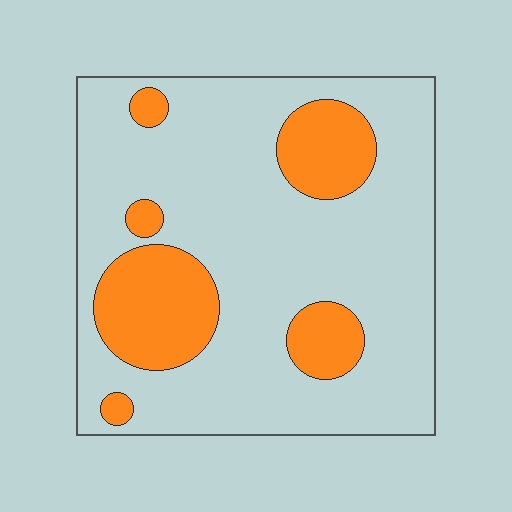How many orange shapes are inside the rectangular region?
6.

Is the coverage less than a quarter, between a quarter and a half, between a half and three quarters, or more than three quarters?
Less than a quarter.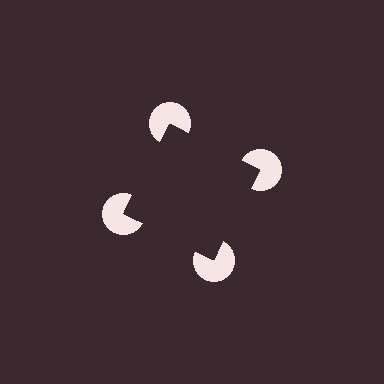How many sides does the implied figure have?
4 sides.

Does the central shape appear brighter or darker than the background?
It typically appears slightly darker than the background, even though no actual brightness change is drawn.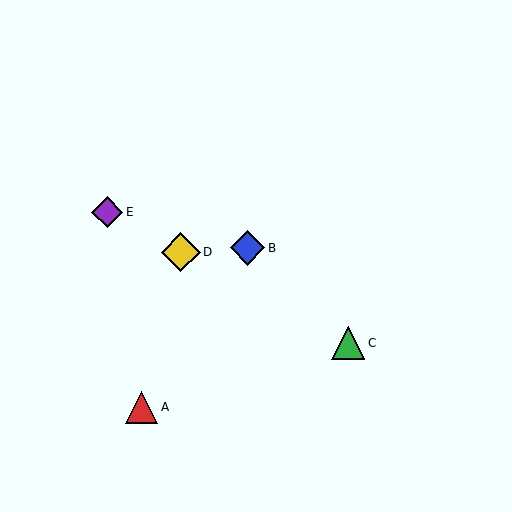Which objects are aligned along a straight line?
Objects C, D, E are aligned along a straight line.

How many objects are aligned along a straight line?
3 objects (C, D, E) are aligned along a straight line.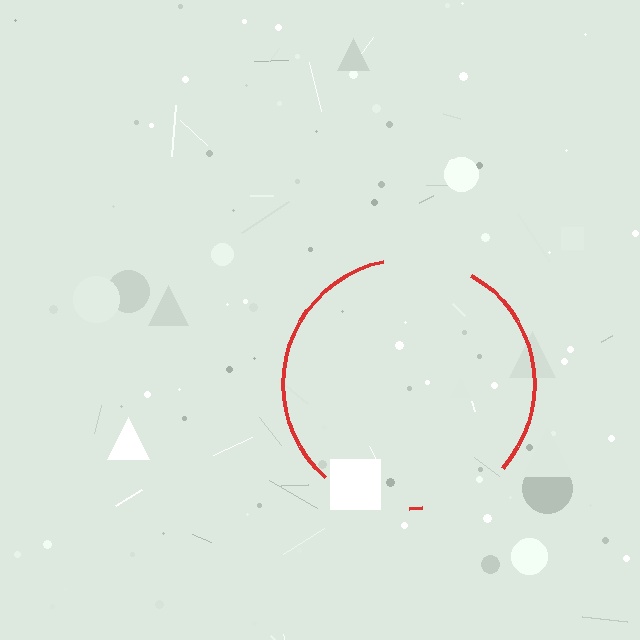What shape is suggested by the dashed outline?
The dashed outline suggests a circle.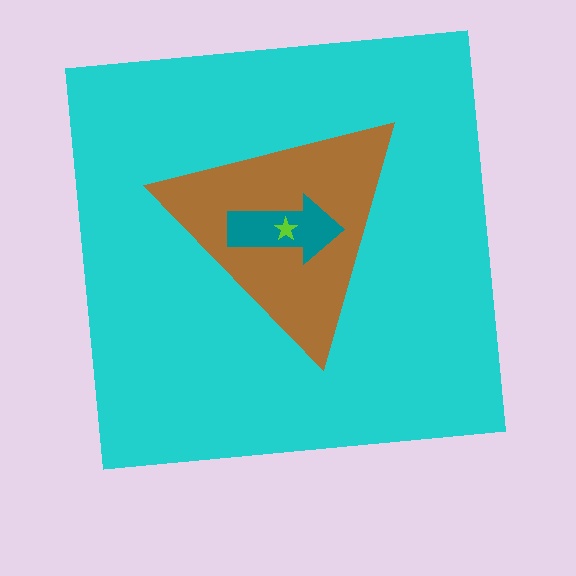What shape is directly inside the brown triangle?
The teal arrow.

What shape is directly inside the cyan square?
The brown triangle.